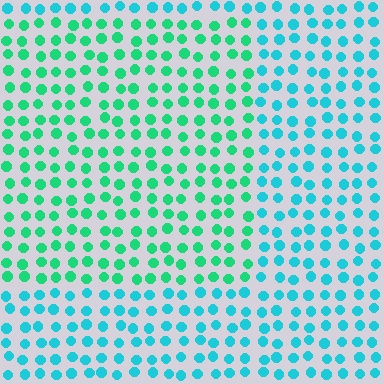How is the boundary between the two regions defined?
The boundary is defined purely by a slight shift in hue (about 34 degrees). Spacing, size, and orientation are identical on both sides.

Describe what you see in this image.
The image is filled with small cyan elements in a uniform arrangement. A rectangle-shaped region is visible where the elements are tinted to a slightly different hue, forming a subtle color boundary.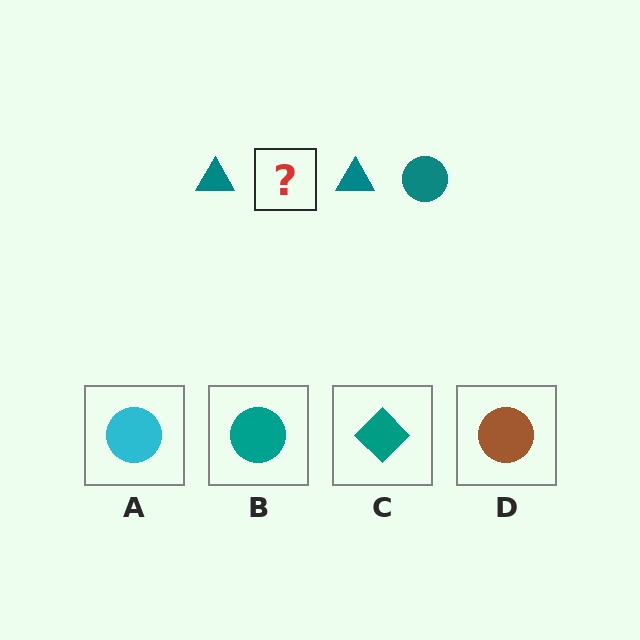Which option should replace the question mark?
Option B.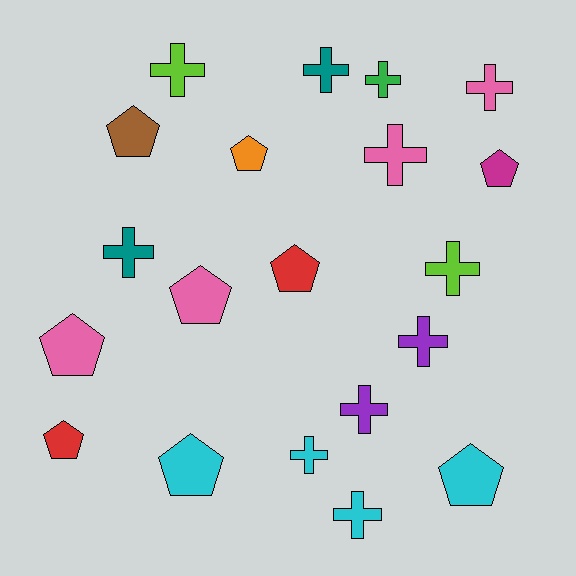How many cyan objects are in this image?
There are 4 cyan objects.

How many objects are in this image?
There are 20 objects.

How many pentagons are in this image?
There are 9 pentagons.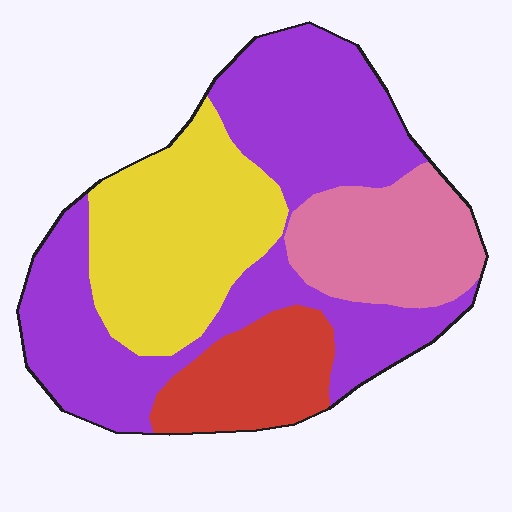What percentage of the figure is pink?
Pink takes up about one sixth (1/6) of the figure.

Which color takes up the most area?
Purple, at roughly 45%.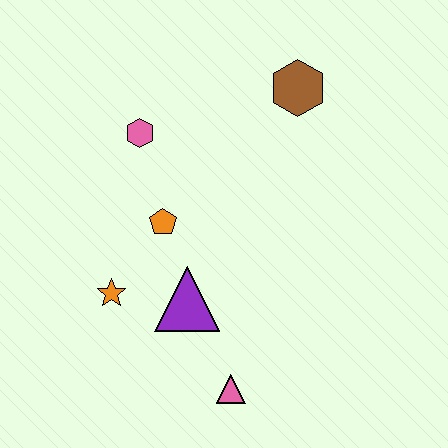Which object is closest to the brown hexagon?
The pink hexagon is closest to the brown hexagon.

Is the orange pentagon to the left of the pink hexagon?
No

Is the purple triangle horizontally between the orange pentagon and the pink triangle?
Yes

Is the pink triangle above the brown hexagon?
No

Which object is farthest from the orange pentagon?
The brown hexagon is farthest from the orange pentagon.